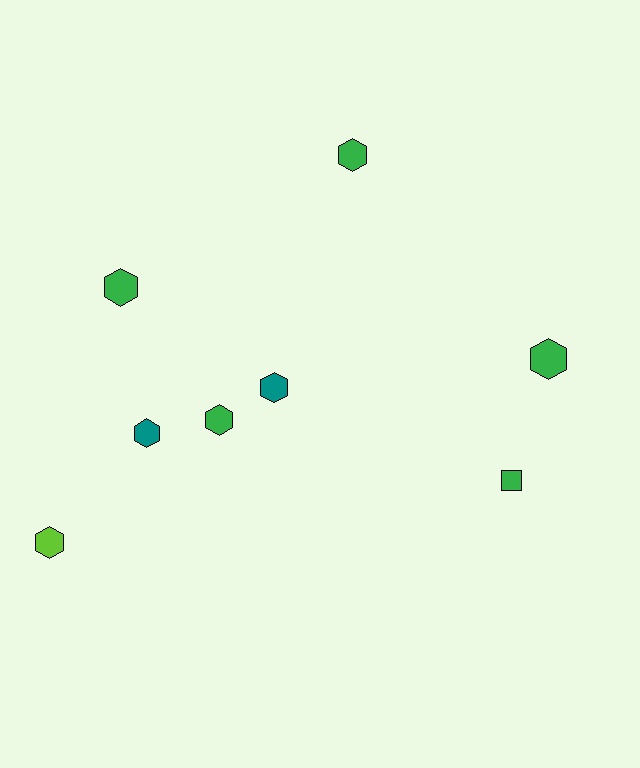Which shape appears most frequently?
Hexagon, with 7 objects.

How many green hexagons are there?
There are 4 green hexagons.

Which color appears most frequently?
Green, with 5 objects.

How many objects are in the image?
There are 8 objects.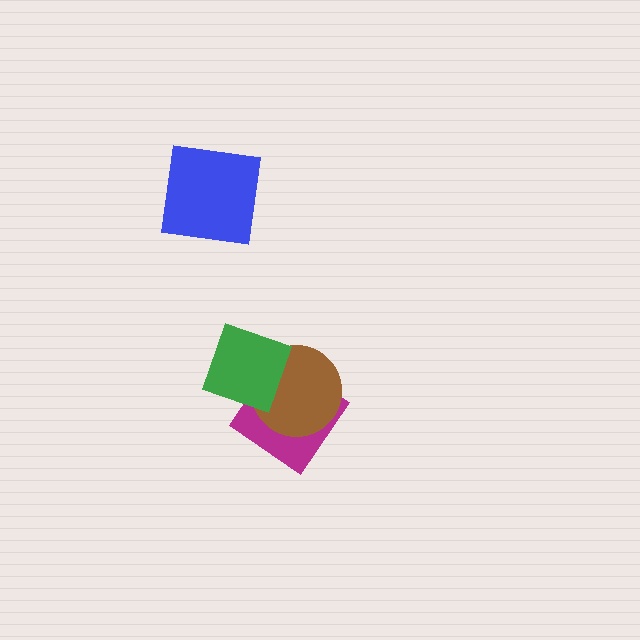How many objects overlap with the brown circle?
2 objects overlap with the brown circle.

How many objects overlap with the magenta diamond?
2 objects overlap with the magenta diamond.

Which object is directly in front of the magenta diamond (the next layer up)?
The brown circle is directly in front of the magenta diamond.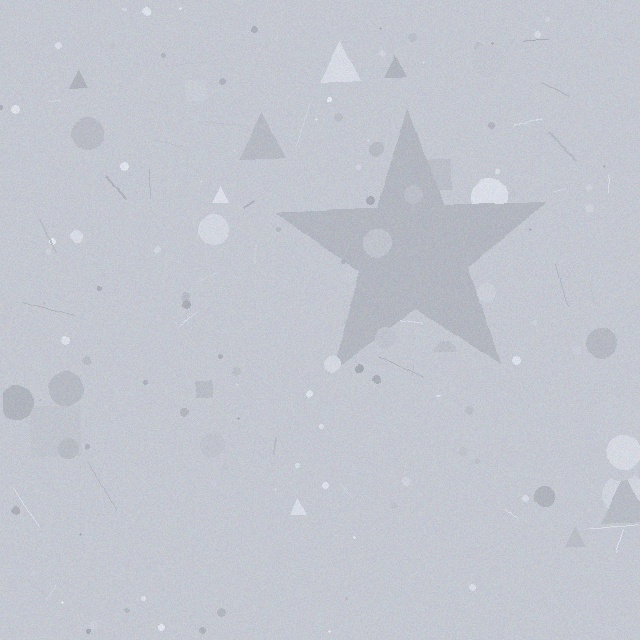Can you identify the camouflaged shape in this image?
The camouflaged shape is a star.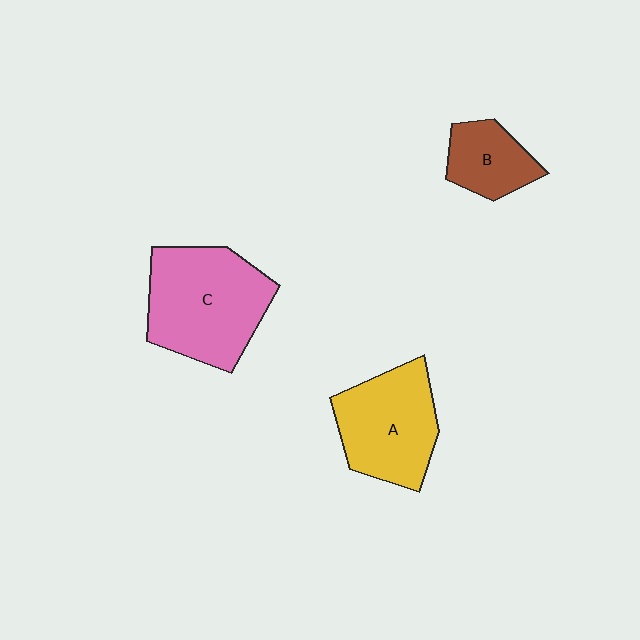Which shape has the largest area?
Shape C (pink).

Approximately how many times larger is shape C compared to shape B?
Approximately 2.2 times.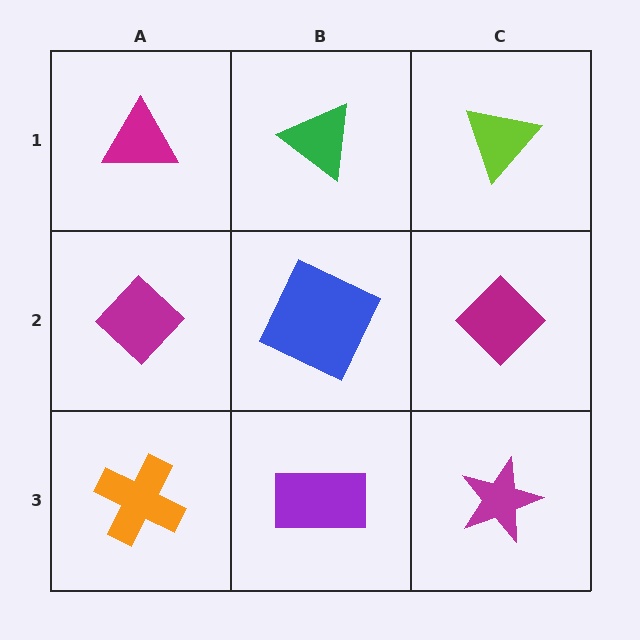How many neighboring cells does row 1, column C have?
2.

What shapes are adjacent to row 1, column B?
A blue square (row 2, column B), a magenta triangle (row 1, column A), a lime triangle (row 1, column C).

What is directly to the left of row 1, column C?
A green triangle.